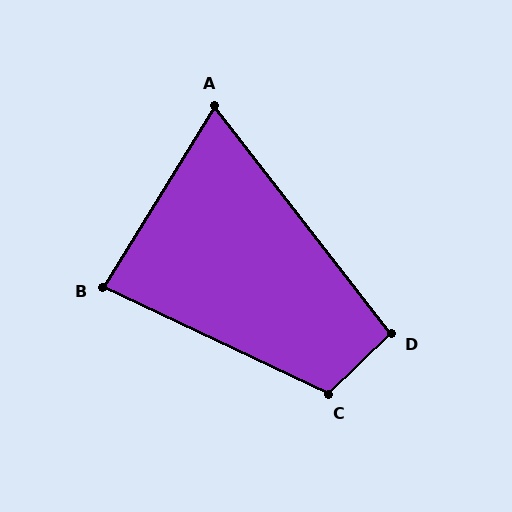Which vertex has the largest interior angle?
C, at approximately 111 degrees.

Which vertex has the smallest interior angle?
A, at approximately 69 degrees.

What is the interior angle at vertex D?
Approximately 96 degrees (obtuse).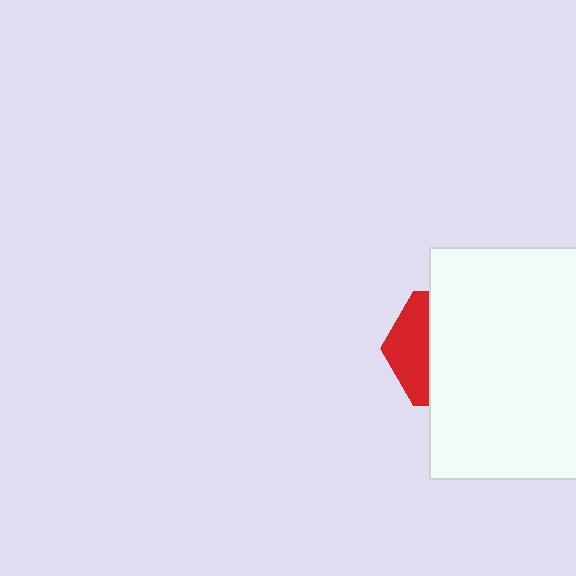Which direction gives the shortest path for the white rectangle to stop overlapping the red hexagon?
Moving right gives the shortest separation.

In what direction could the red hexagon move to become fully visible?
The red hexagon could move left. That would shift it out from behind the white rectangle entirely.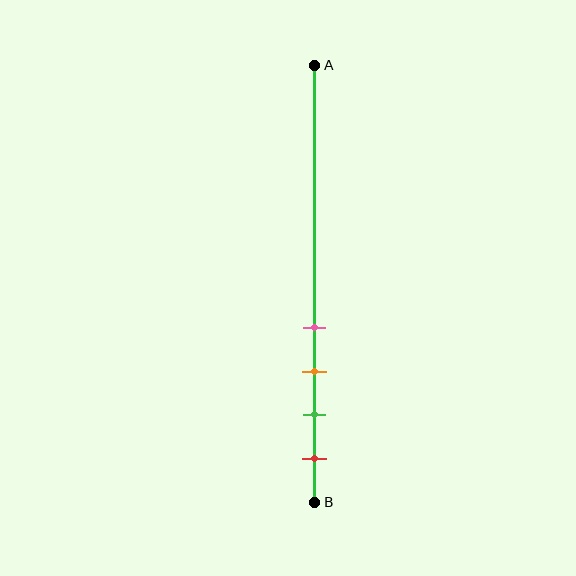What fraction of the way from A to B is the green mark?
The green mark is approximately 80% (0.8) of the way from A to B.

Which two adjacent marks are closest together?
The pink and orange marks are the closest adjacent pair.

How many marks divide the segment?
There are 4 marks dividing the segment.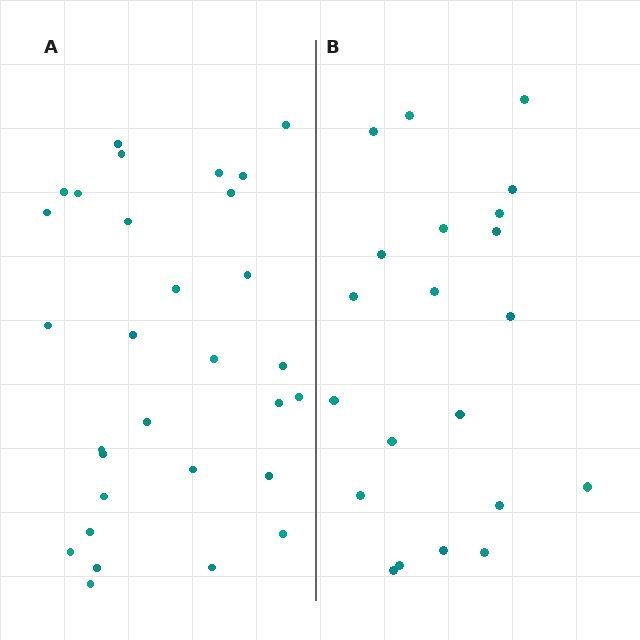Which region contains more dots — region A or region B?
Region A (the left region) has more dots.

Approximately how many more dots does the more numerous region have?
Region A has roughly 8 or so more dots than region B.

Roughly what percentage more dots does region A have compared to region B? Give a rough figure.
About 45% more.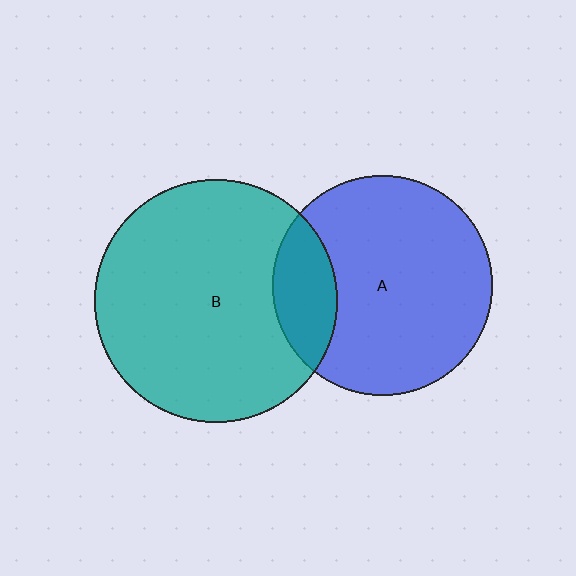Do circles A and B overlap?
Yes.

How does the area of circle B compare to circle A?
Approximately 1.2 times.